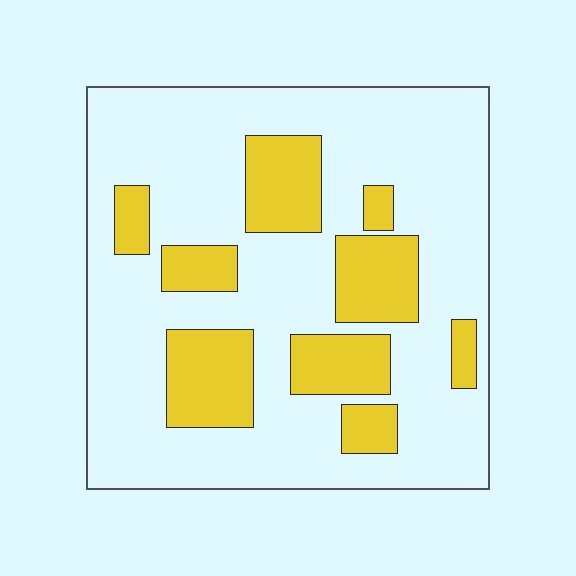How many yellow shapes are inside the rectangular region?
9.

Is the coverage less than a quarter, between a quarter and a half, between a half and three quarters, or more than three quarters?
Between a quarter and a half.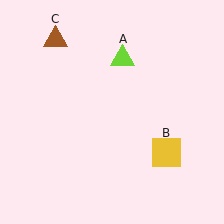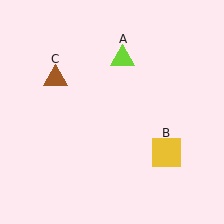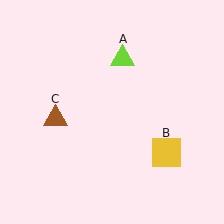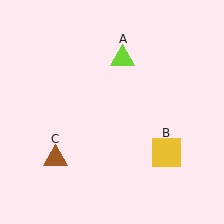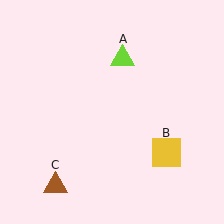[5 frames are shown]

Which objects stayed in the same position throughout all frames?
Lime triangle (object A) and yellow square (object B) remained stationary.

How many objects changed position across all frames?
1 object changed position: brown triangle (object C).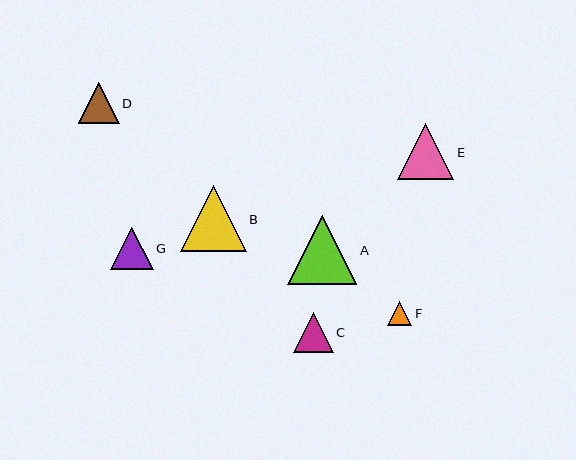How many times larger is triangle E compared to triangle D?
Triangle E is approximately 1.4 times the size of triangle D.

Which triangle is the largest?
Triangle A is the largest with a size of approximately 69 pixels.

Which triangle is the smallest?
Triangle F is the smallest with a size of approximately 24 pixels.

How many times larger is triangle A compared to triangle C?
Triangle A is approximately 1.7 times the size of triangle C.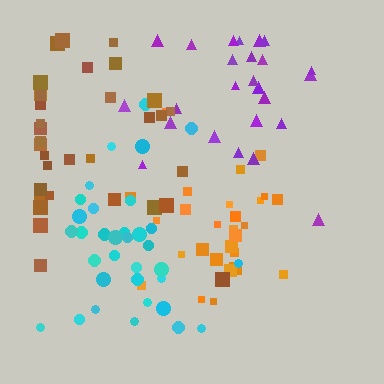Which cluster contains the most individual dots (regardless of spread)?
Cyan (34).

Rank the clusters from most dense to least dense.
cyan, orange, brown, purple.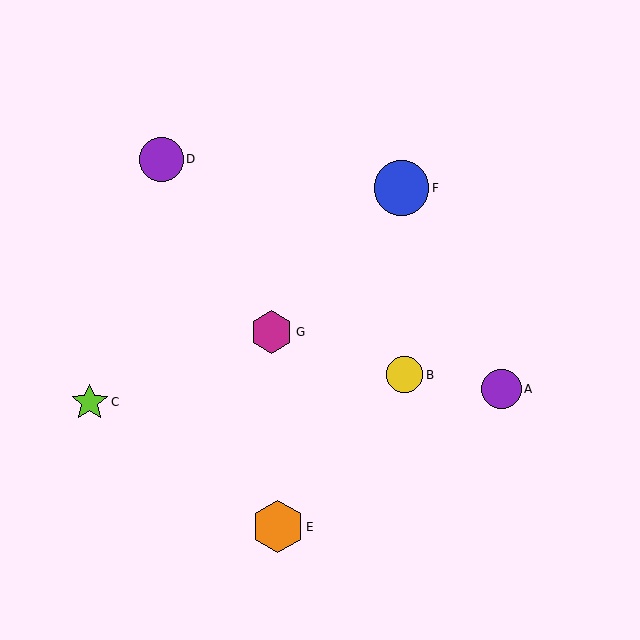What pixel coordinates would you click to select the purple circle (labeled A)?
Click at (501, 389) to select the purple circle A.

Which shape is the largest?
The blue circle (labeled F) is the largest.